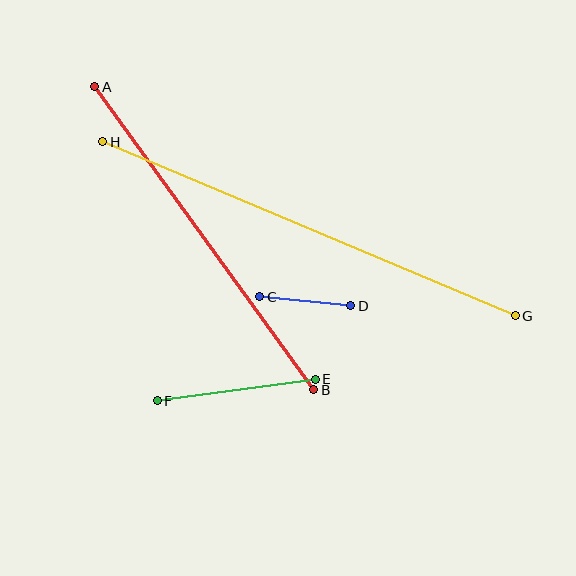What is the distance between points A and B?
The distance is approximately 374 pixels.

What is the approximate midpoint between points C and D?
The midpoint is at approximately (305, 301) pixels.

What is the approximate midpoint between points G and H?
The midpoint is at approximately (309, 229) pixels.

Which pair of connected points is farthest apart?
Points G and H are farthest apart.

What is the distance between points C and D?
The distance is approximately 92 pixels.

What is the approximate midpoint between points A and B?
The midpoint is at approximately (204, 238) pixels.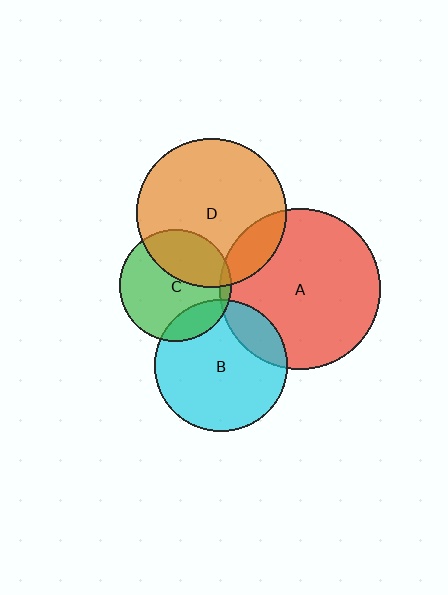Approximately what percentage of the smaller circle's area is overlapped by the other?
Approximately 35%.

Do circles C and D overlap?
Yes.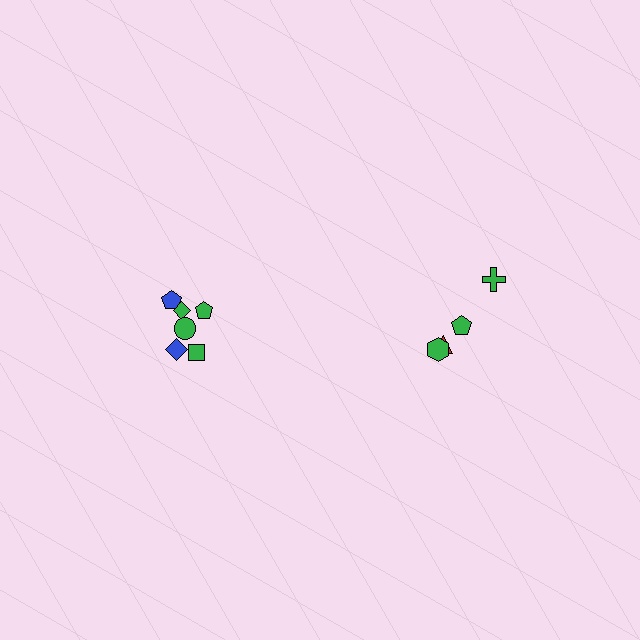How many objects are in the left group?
There are 6 objects.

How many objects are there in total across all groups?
There are 10 objects.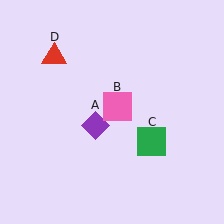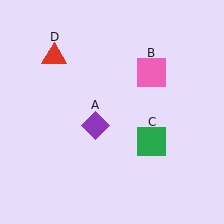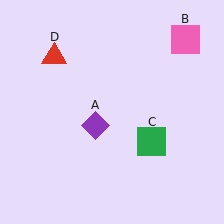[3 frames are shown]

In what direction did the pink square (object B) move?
The pink square (object B) moved up and to the right.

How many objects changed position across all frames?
1 object changed position: pink square (object B).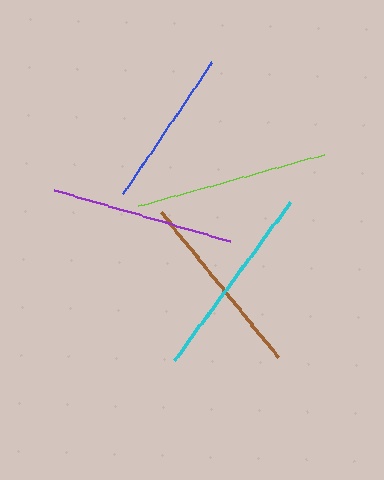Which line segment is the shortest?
The blue line is the shortest at approximately 158 pixels.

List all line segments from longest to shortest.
From longest to shortest: cyan, lime, brown, purple, blue.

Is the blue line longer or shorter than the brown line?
The brown line is longer than the blue line.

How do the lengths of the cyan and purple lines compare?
The cyan and purple lines are approximately the same length.